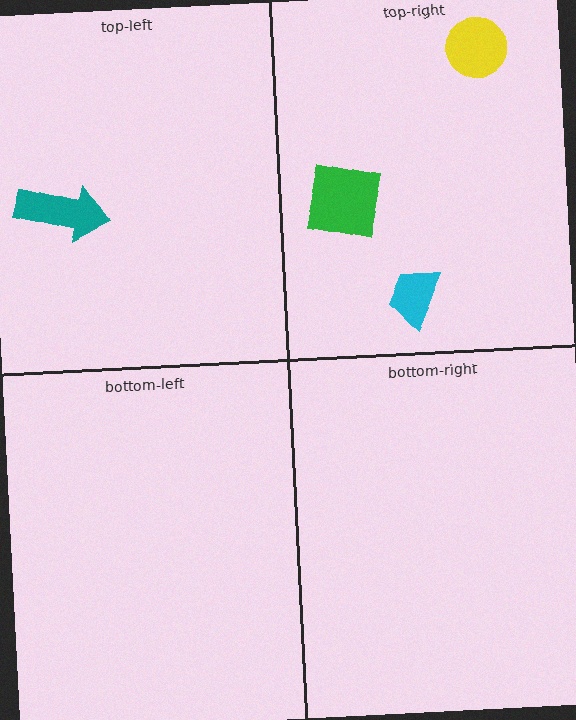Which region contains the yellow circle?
The top-right region.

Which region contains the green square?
The top-right region.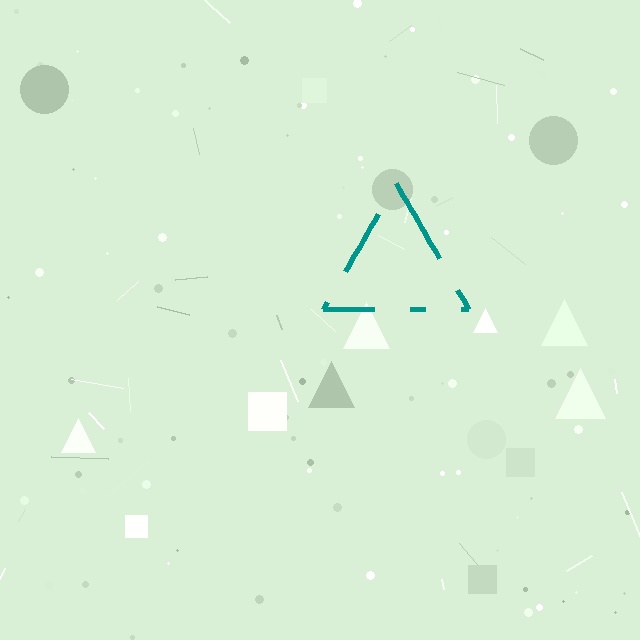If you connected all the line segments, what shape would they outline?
They would outline a triangle.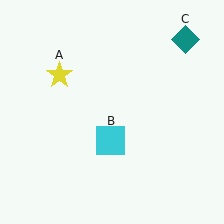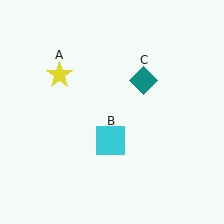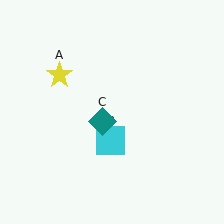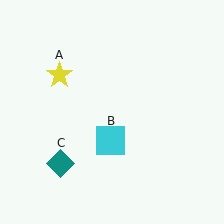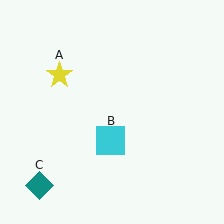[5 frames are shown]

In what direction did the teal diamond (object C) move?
The teal diamond (object C) moved down and to the left.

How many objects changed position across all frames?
1 object changed position: teal diamond (object C).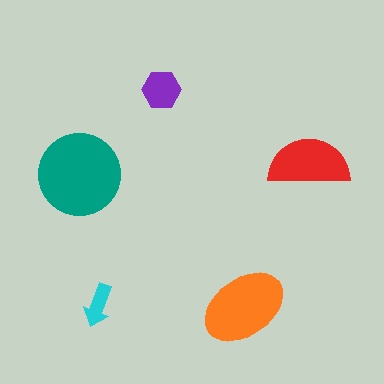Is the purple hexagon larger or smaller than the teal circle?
Smaller.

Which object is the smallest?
The cyan arrow.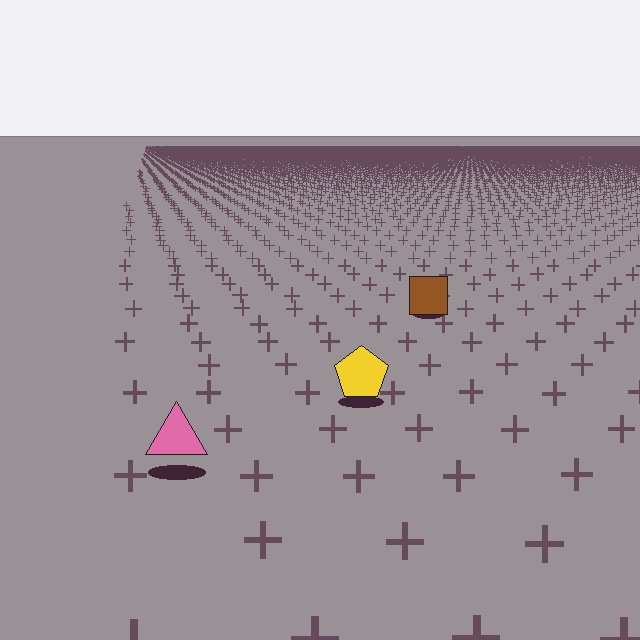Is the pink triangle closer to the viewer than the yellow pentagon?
Yes. The pink triangle is closer — you can tell from the texture gradient: the ground texture is coarser near it.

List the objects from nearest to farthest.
From nearest to farthest: the pink triangle, the yellow pentagon, the brown square.